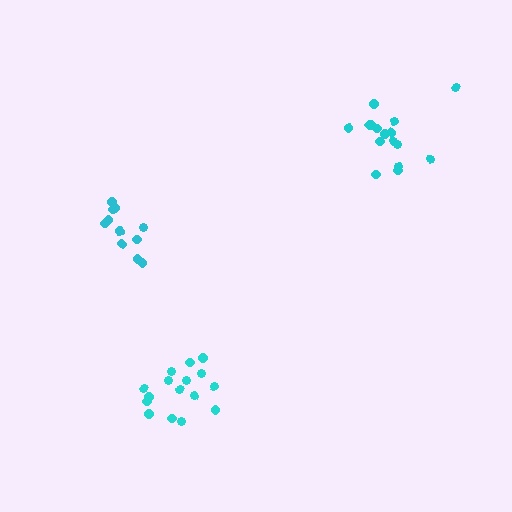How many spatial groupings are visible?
There are 3 spatial groupings.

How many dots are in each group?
Group 1: 11 dots, Group 2: 16 dots, Group 3: 16 dots (43 total).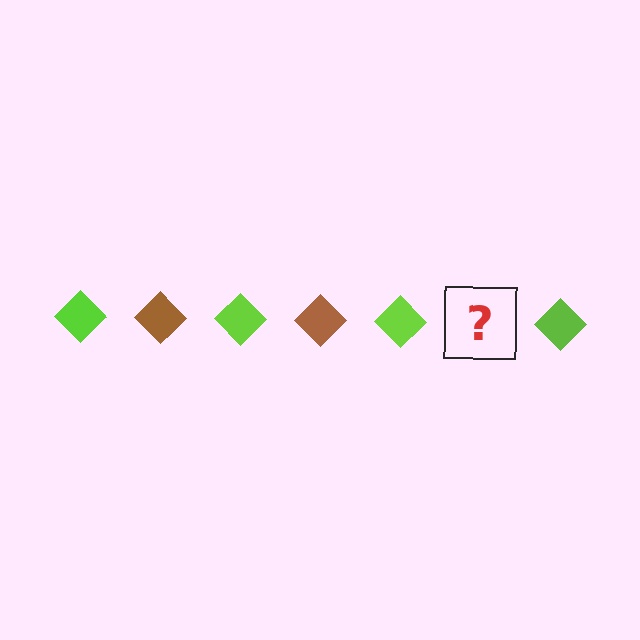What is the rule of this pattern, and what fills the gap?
The rule is that the pattern cycles through lime, brown diamonds. The gap should be filled with a brown diamond.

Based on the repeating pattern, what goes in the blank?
The blank should be a brown diamond.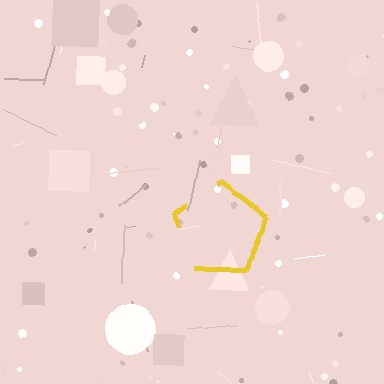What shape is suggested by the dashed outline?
The dashed outline suggests a pentagon.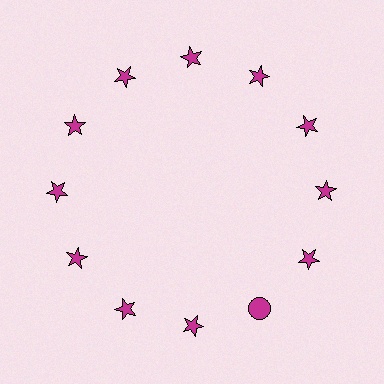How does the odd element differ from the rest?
It has a different shape: circle instead of star.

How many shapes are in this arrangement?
There are 12 shapes arranged in a ring pattern.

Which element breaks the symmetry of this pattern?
The magenta circle at roughly the 5 o'clock position breaks the symmetry. All other shapes are magenta stars.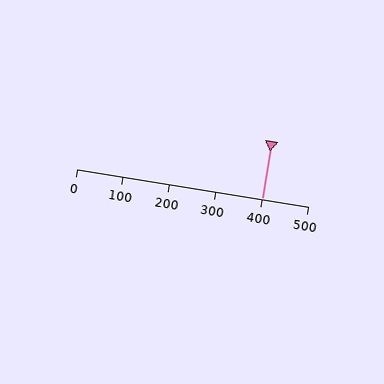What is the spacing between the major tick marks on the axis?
The major ticks are spaced 100 apart.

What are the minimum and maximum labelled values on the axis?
The axis runs from 0 to 500.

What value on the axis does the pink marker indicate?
The marker indicates approximately 400.